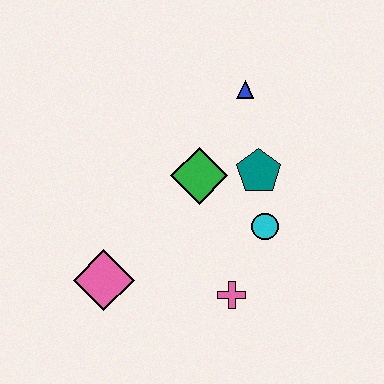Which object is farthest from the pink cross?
The blue triangle is farthest from the pink cross.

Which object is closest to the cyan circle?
The teal pentagon is closest to the cyan circle.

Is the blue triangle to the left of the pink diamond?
No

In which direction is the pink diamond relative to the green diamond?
The pink diamond is below the green diamond.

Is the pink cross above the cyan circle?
No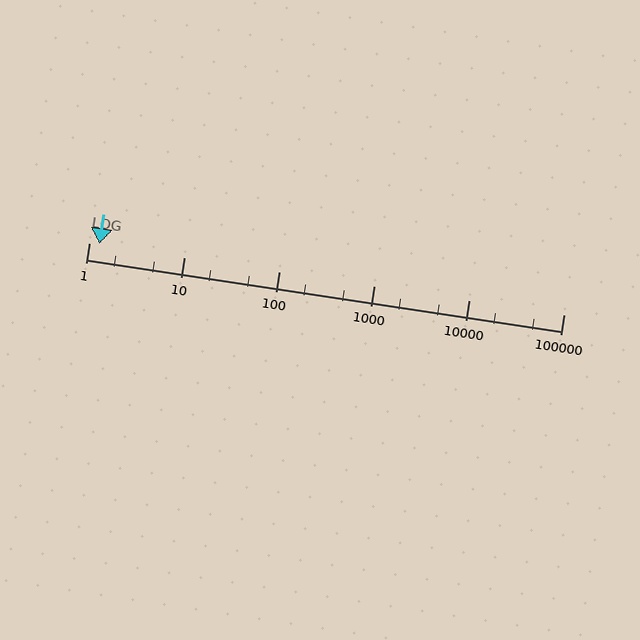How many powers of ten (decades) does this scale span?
The scale spans 5 decades, from 1 to 100000.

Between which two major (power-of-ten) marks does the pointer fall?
The pointer is between 1 and 10.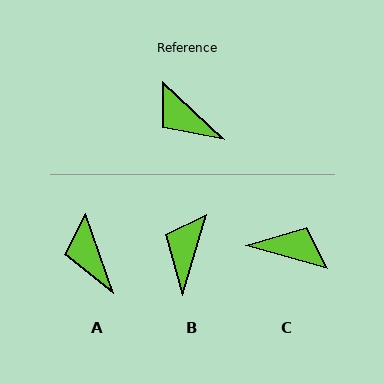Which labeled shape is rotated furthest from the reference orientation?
C, about 153 degrees away.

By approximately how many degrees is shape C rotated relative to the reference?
Approximately 153 degrees clockwise.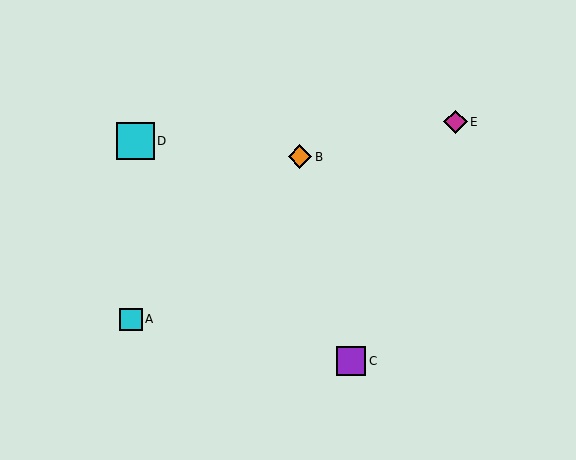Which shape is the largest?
The cyan square (labeled D) is the largest.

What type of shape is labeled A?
Shape A is a cyan square.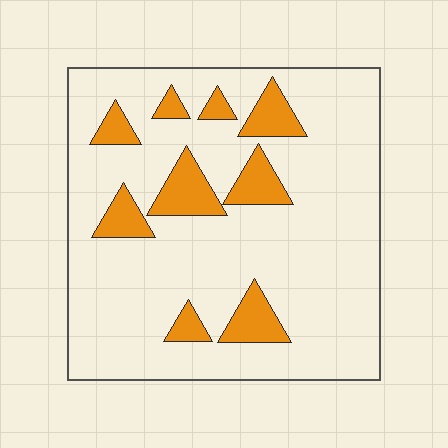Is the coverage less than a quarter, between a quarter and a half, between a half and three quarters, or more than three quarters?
Less than a quarter.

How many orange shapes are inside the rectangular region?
9.